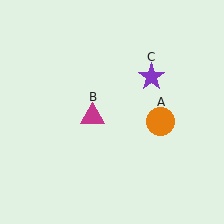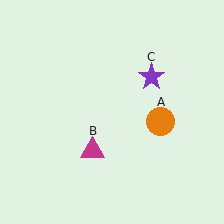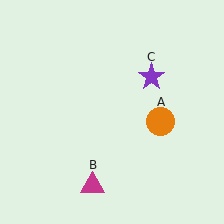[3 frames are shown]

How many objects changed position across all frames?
1 object changed position: magenta triangle (object B).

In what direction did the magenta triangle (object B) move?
The magenta triangle (object B) moved down.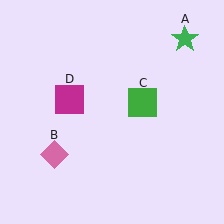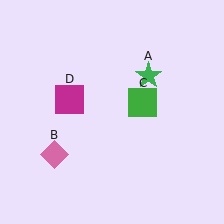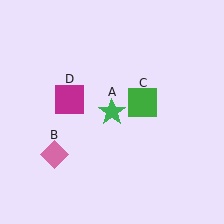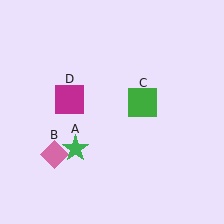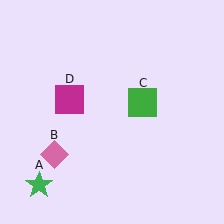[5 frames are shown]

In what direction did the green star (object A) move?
The green star (object A) moved down and to the left.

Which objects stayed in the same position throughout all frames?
Pink diamond (object B) and green square (object C) and magenta square (object D) remained stationary.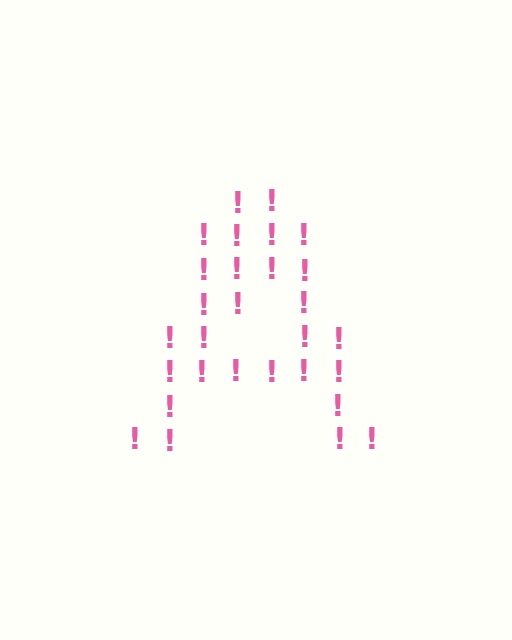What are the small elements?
The small elements are exclamation marks.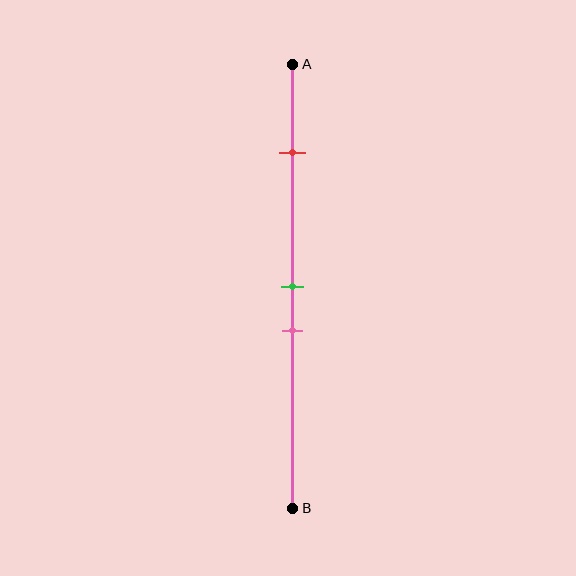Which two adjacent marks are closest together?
The green and pink marks are the closest adjacent pair.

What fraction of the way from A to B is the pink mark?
The pink mark is approximately 60% (0.6) of the way from A to B.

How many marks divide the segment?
There are 3 marks dividing the segment.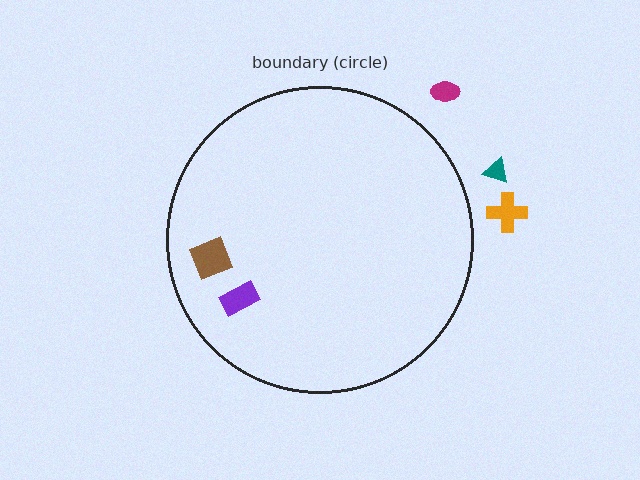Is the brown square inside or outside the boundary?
Inside.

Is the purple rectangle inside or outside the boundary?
Inside.